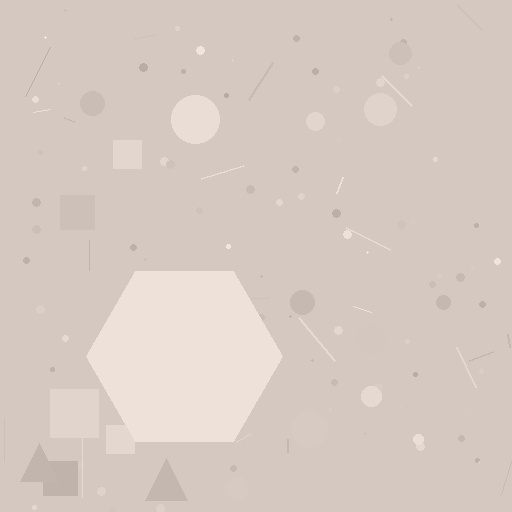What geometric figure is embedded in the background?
A hexagon is embedded in the background.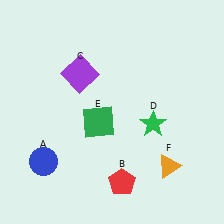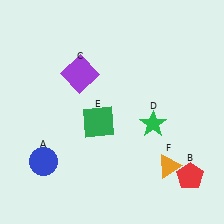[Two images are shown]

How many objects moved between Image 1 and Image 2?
1 object moved between the two images.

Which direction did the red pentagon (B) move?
The red pentagon (B) moved right.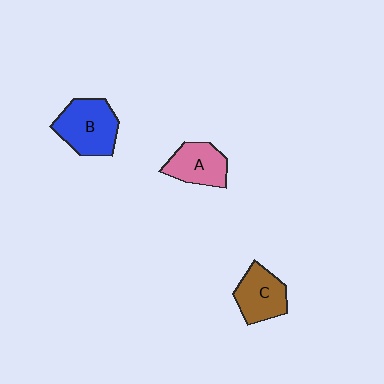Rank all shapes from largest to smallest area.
From largest to smallest: B (blue), C (brown), A (pink).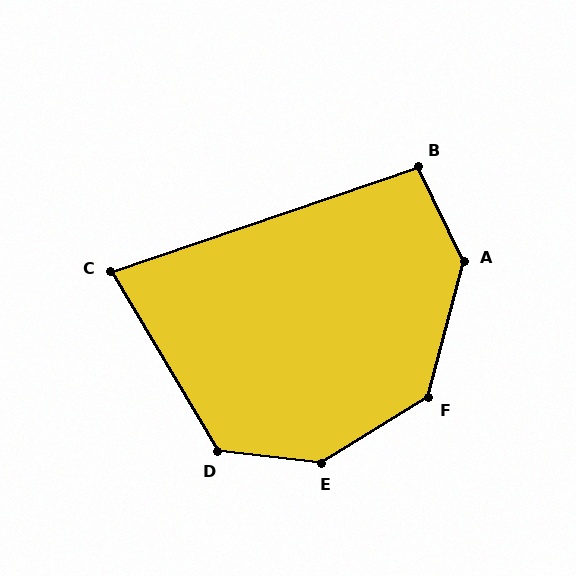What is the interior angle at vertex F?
Approximately 136 degrees (obtuse).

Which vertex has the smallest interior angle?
C, at approximately 78 degrees.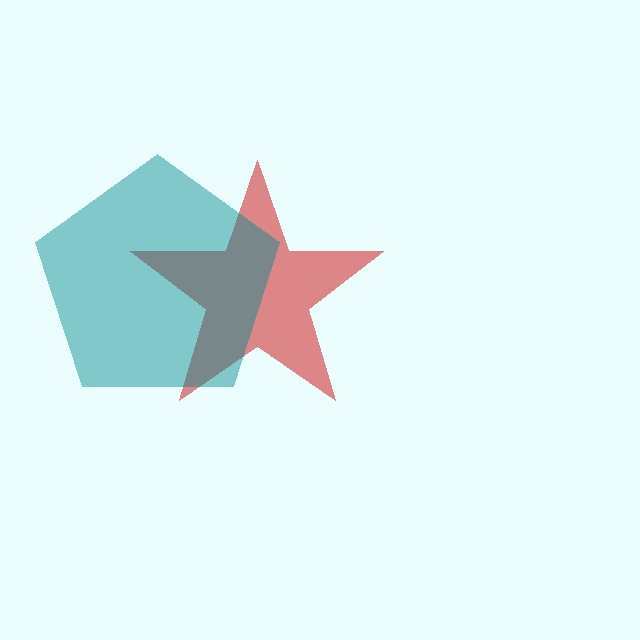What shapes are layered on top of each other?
The layered shapes are: a red star, a teal pentagon.